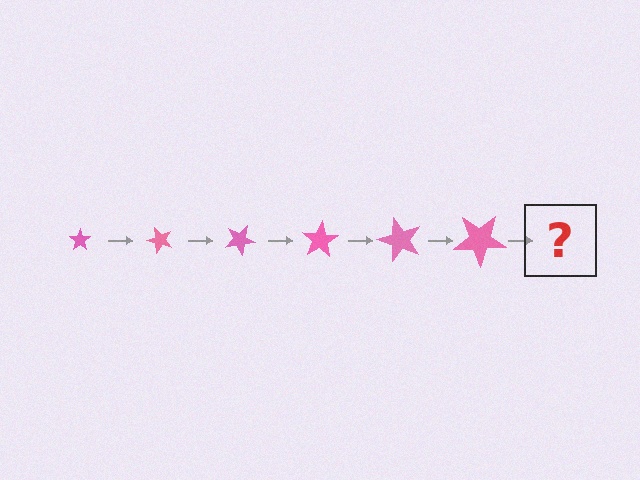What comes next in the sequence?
The next element should be a star, larger than the previous one and rotated 300 degrees from the start.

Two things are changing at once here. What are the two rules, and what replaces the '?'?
The two rules are that the star grows larger each step and it rotates 50 degrees each step. The '?' should be a star, larger than the previous one and rotated 300 degrees from the start.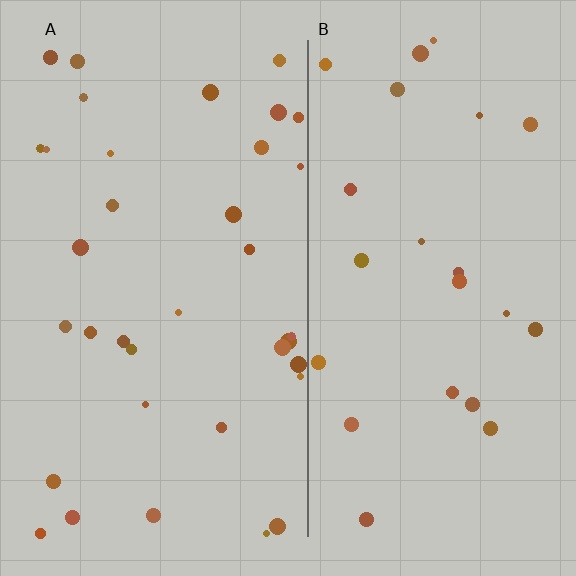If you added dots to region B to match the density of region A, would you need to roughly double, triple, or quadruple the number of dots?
Approximately double.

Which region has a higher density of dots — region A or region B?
A (the left).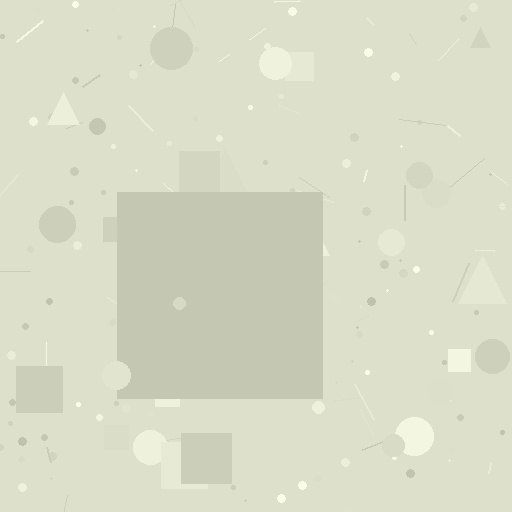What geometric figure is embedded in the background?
A square is embedded in the background.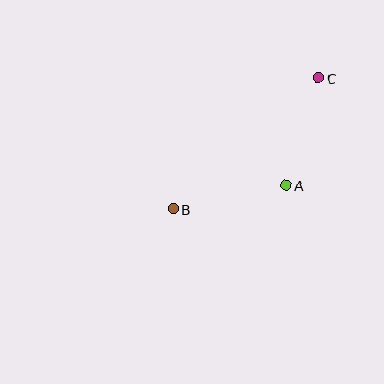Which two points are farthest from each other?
Points B and C are farthest from each other.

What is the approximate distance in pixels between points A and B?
The distance between A and B is approximately 115 pixels.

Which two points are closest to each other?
Points A and C are closest to each other.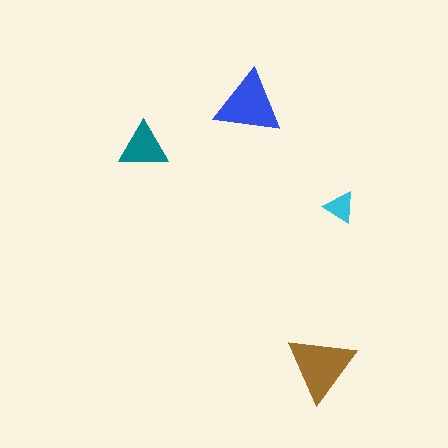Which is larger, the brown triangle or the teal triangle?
The brown one.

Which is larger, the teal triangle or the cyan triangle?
The teal one.